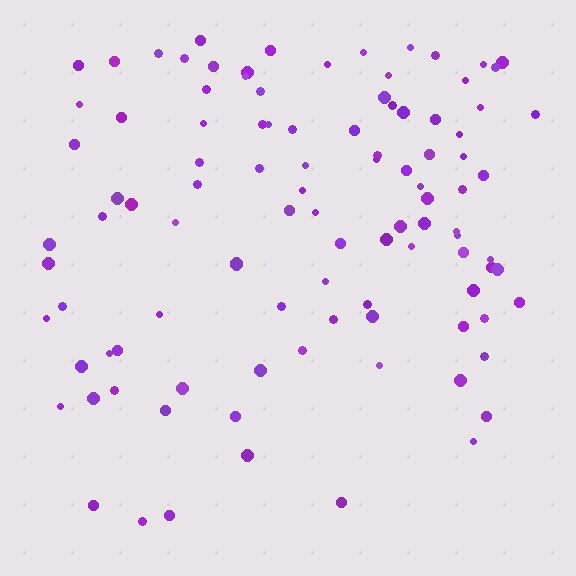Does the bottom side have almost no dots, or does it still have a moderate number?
Still a moderate number, just noticeably fewer than the top.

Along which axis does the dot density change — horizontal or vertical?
Vertical.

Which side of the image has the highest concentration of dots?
The top.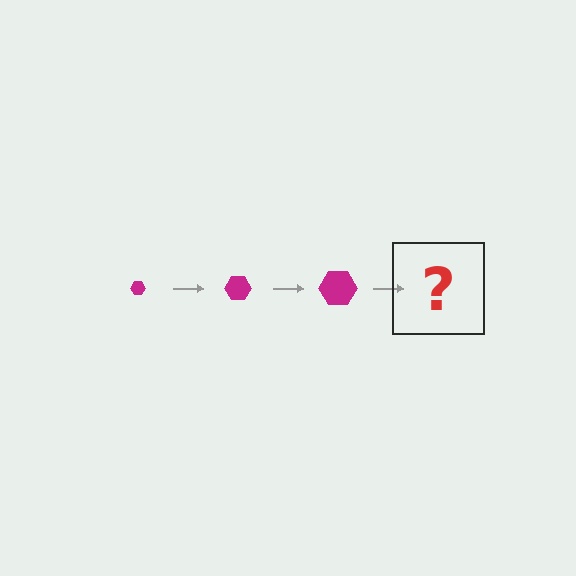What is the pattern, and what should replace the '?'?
The pattern is that the hexagon gets progressively larger each step. The '?' should be a magenta hexagon, larger than the previous one.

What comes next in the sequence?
The next element should be a magenta hexagon, larger than the previous one.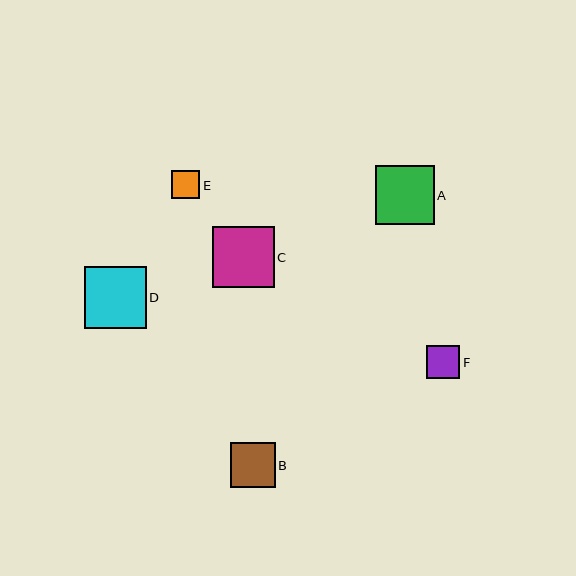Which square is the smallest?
Square E is the smallest with a size of approximately 28 pixels.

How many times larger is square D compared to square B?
Square D is approximately 1.4 times the size of square B.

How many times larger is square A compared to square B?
Square A is approximately 1.3 times the size of square B.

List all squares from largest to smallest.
From largest to smallest: D, C, A, B, F, E.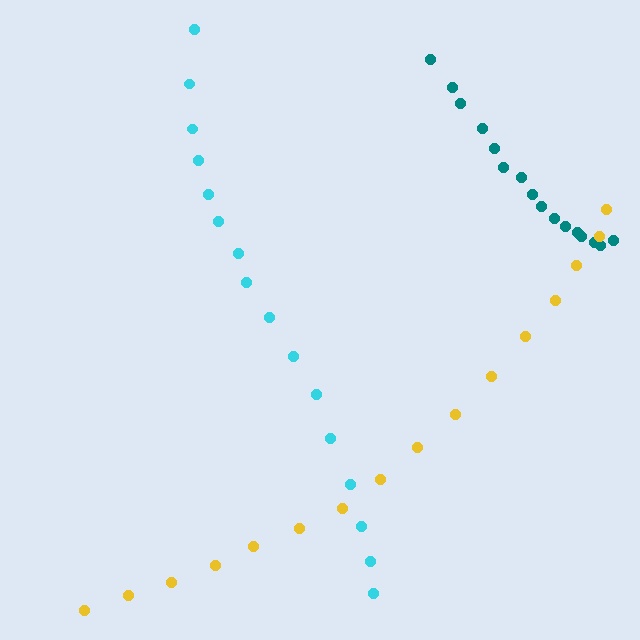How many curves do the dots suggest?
There are 3 distinct paths.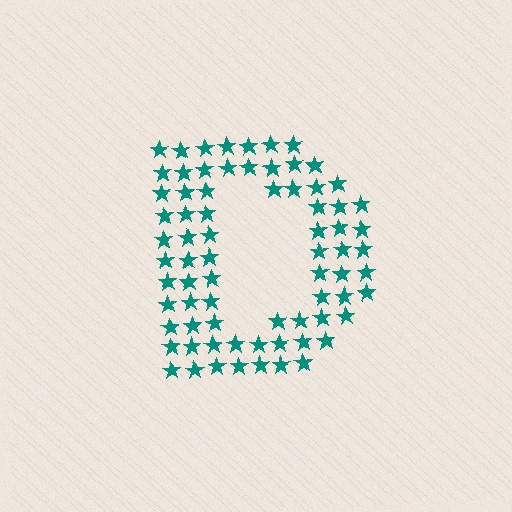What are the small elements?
The small elements are stars.